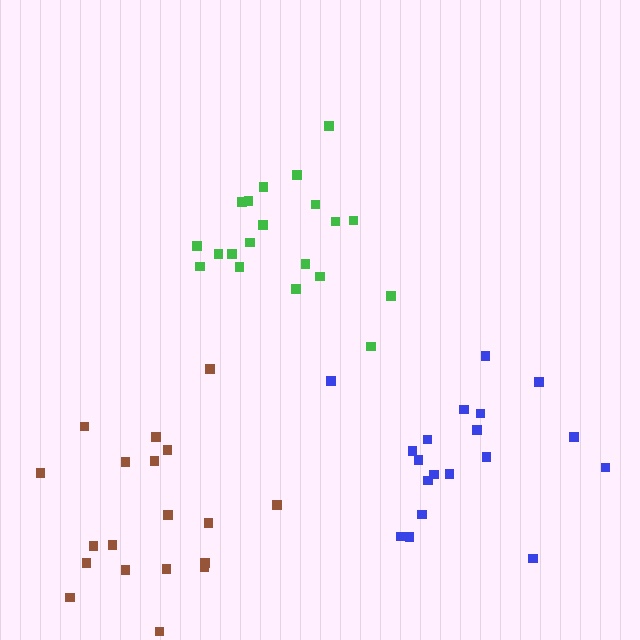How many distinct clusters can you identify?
There are 3 distinct clusters.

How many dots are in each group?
Group 1: 20 dots, Group 2: 19 dots, Group 3: 19 dots (58 total).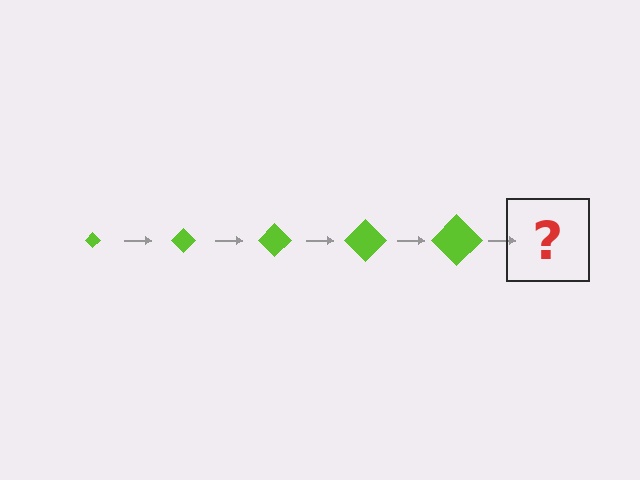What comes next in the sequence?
The next element should be a lime diamond, larger than the previous one.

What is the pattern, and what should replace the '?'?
The pattern is that the diamond gets progressively larger each step. The '?' should be a lime diamond, larger than the previous one.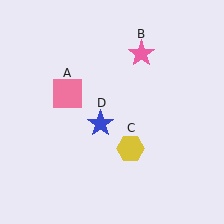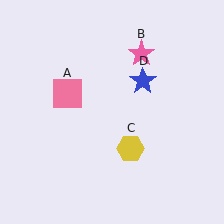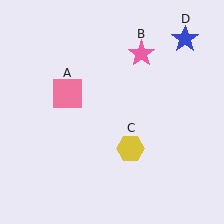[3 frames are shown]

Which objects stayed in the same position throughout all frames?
Pink square (object A) and pink star (object B) and yellow hexagon (object C) remained stationary.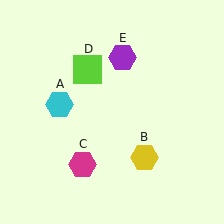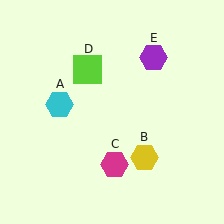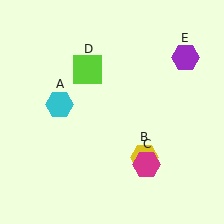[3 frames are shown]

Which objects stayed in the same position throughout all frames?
Cyan hexagon (object A) and yellow hexagon (object B) and lime square (object D) remained stationary.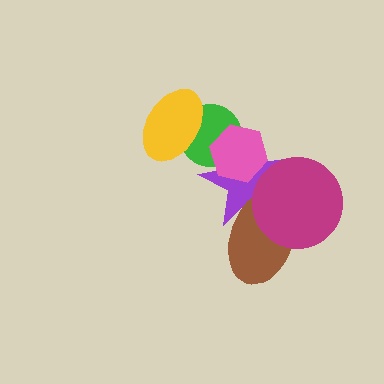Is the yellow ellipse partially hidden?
No, no other shape covers it.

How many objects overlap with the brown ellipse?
2 objects overlap with the brown ellipse.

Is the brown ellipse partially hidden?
Yes, it is partially covered by another shape.